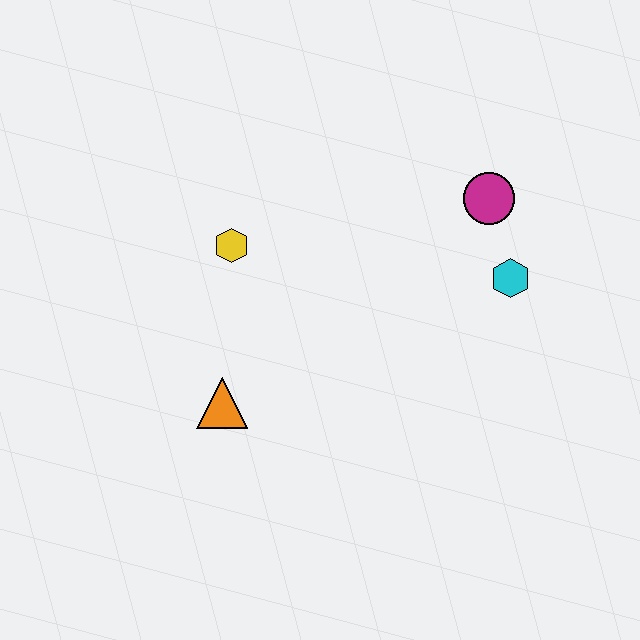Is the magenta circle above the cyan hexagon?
Yes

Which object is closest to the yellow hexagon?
The orange triangle is closest to the yellow hexagon.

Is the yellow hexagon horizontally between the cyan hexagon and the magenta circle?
No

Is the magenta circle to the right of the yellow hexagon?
Yes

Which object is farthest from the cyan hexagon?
The orange triangle is farthest from the cyan hexagon.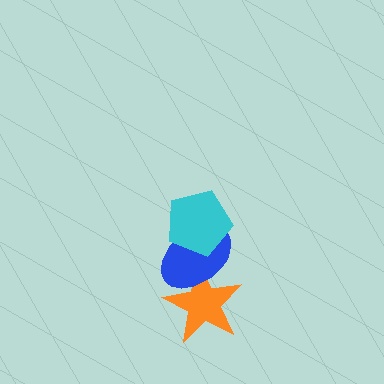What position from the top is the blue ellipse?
The blue ellipse is 2nd from the top.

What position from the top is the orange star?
The orange star is 3rd from the top.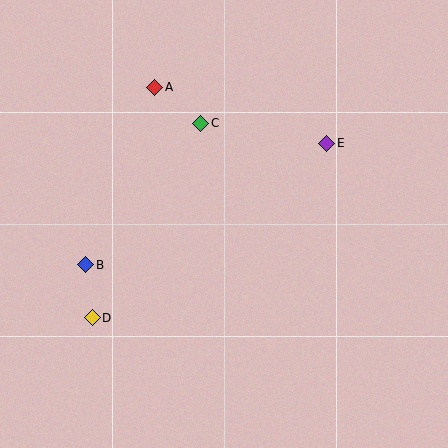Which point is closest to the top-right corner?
Point E is closest to the top-right corner.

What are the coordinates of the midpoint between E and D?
The midpoint between E and D is at (209, 230).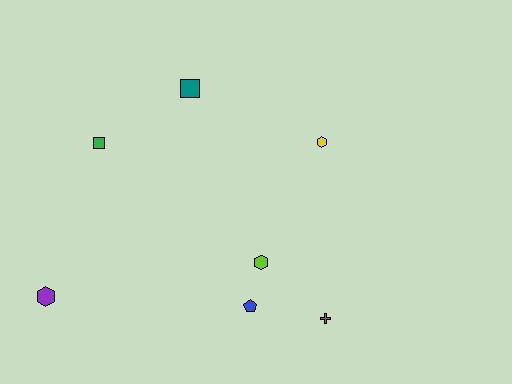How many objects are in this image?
There are 7 objects.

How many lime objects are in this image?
There is 1 lime object.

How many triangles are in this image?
There are no triangles.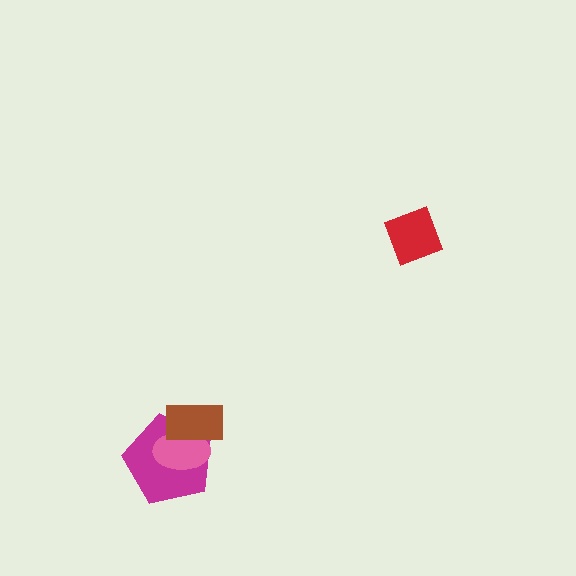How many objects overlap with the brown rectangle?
2 objects overlap with the brown rectangle.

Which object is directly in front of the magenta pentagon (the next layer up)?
The pink ellipse is directly in front of the magenta pentagon.